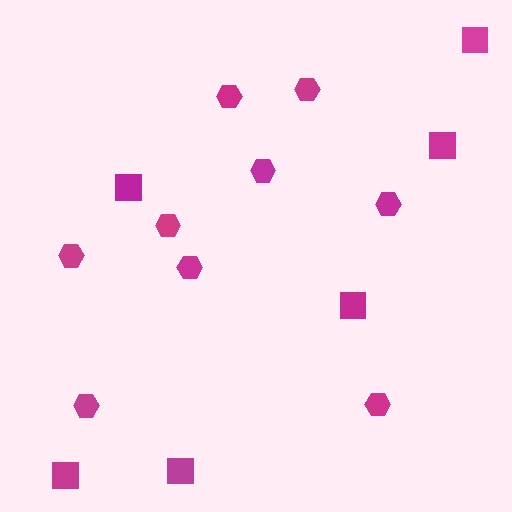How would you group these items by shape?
There are 2 groups: one group of squares (6) and one group of hexagons (9).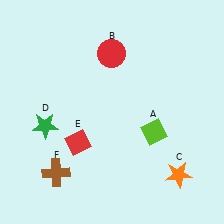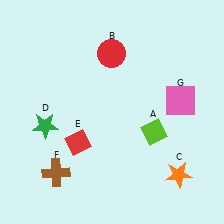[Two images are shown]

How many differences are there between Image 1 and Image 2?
There is 1 difference between the two images.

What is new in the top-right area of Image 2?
A pink square (G) was added in the top-right area of Image 2.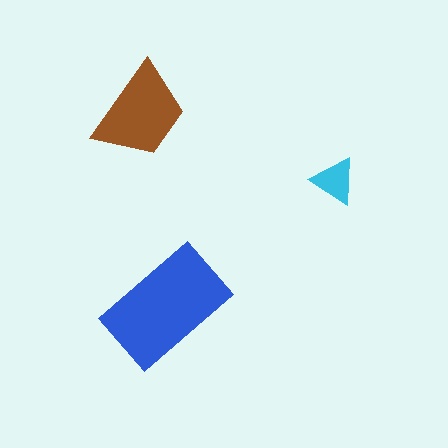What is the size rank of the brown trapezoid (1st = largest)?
2nd.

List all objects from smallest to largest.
The cyan triangle, the brown trapezoid, the blue rectangle.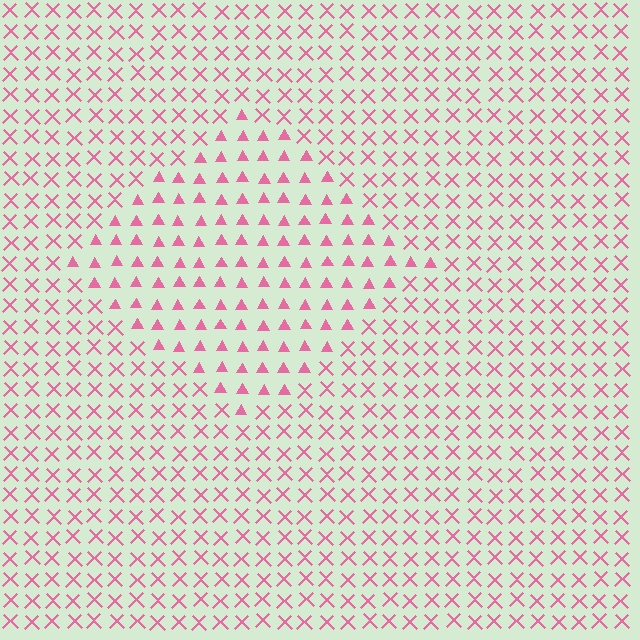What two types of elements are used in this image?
The image uses triangles inside the diamond region and X marks outside it.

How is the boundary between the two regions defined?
The boundary is defined by a change in element shape: triangles inside vs. X marks outside. All elements share the same color and spacing.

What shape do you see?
I see a diamond.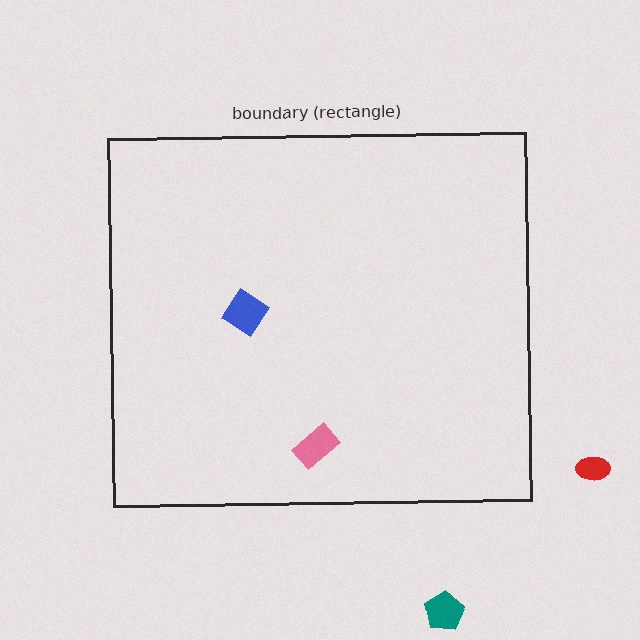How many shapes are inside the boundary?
2 inside, 2 outside.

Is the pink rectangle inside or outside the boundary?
Inside.